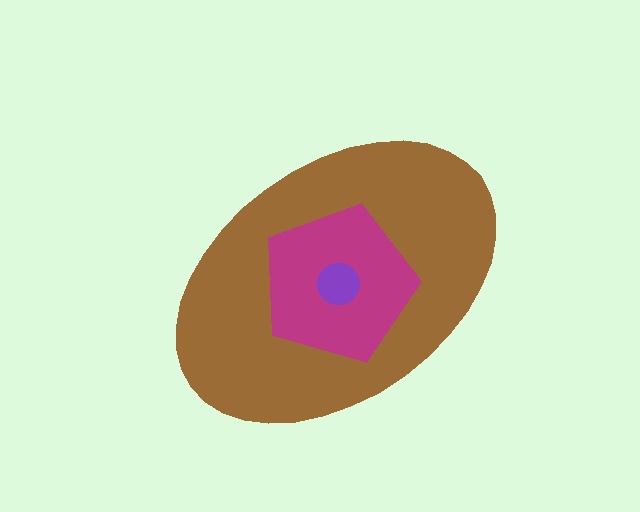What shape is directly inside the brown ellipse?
The magenta pentagon.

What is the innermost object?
The purple circle.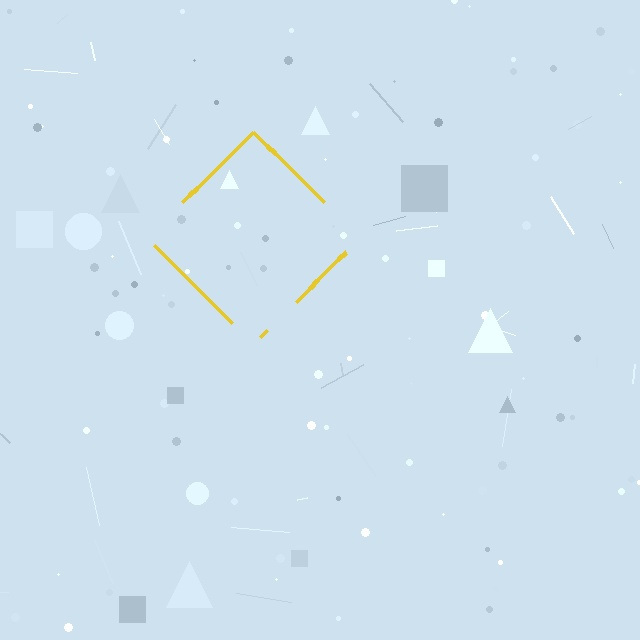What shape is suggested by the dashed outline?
The dashed outline suggests a diamond.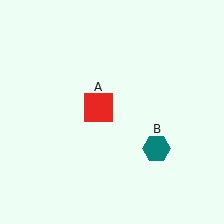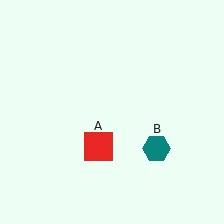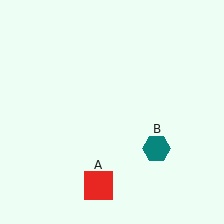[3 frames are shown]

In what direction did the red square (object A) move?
The red square (object A) moved down.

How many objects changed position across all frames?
1 object changed position: red square (object A).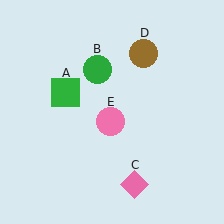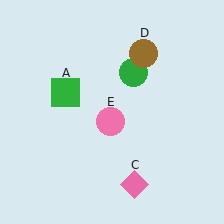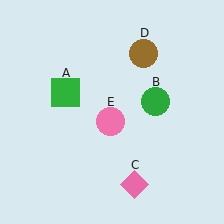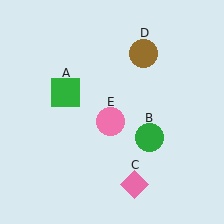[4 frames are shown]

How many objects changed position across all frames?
1 object changed position: green circle (object B).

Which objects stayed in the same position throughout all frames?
Green square (object A) and pink diamond (object C) and brown circle (object D) and pink circle (object E) remained stationary.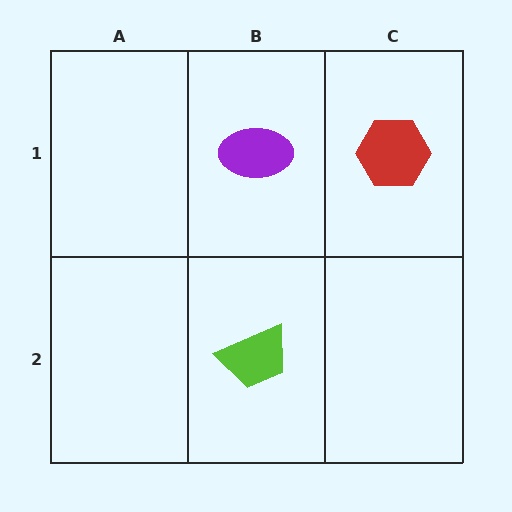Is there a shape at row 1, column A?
No, that cell is empty.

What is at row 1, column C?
A red hexagon.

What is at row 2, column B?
A lime trapezoid.